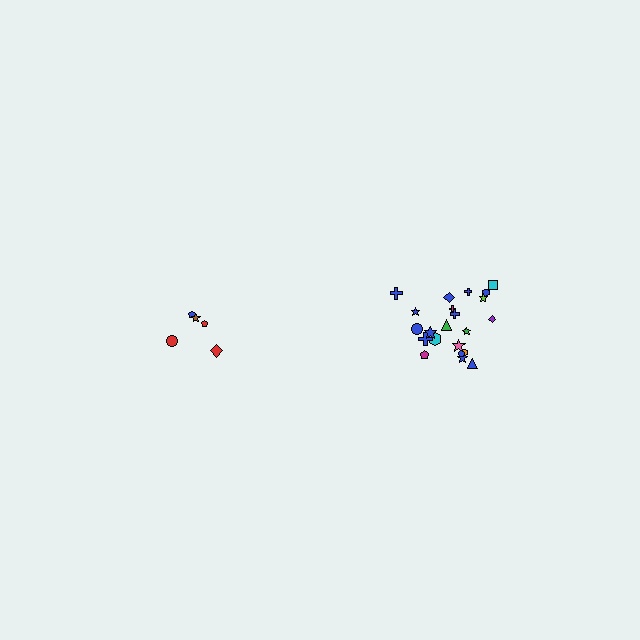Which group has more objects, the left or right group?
The right group.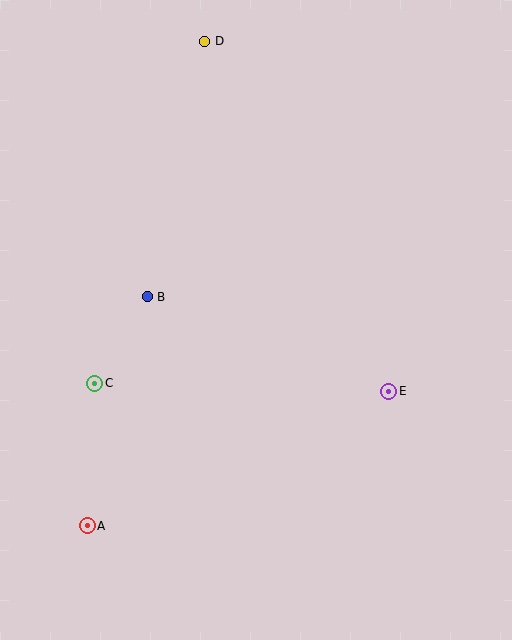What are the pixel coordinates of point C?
Point C is at (95, 383).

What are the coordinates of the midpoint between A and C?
The midpoint between A and C is at (91, 455).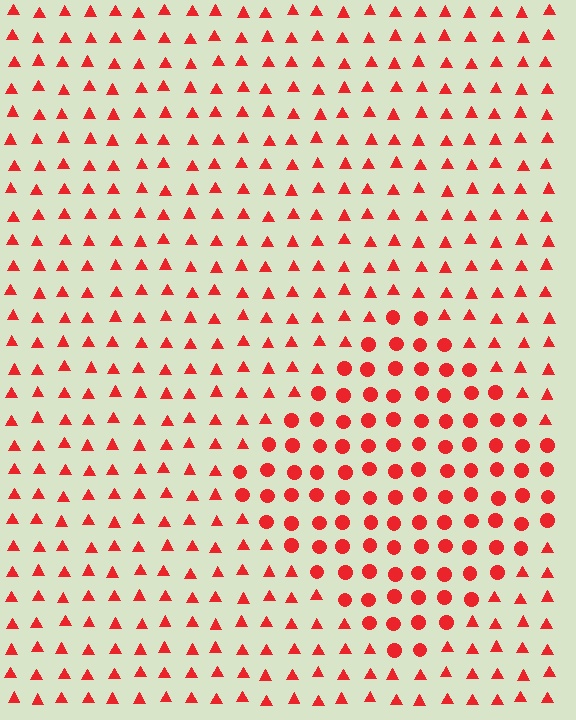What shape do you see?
I see a diamond.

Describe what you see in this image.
The image is filled with small red elements arranged in a uniform grid. A diamond-shaped region contains circles, while the surrounding area contains triangles. The boundary is defined purely by the change in element shape.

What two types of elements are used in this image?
The image uses circles inside the diamond region and triangles outside it.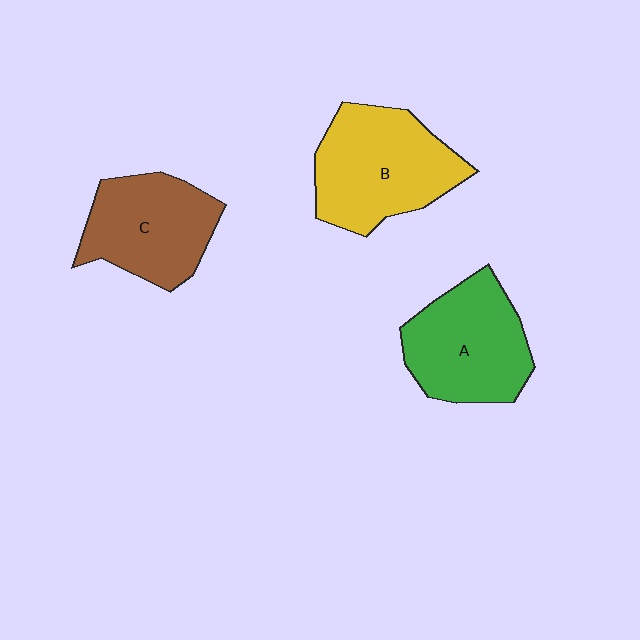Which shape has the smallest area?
Shape C (brown).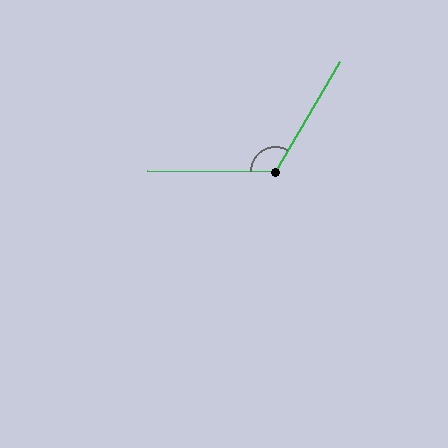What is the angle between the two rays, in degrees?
Approximately 120 degrees.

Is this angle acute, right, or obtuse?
It is obtuse.